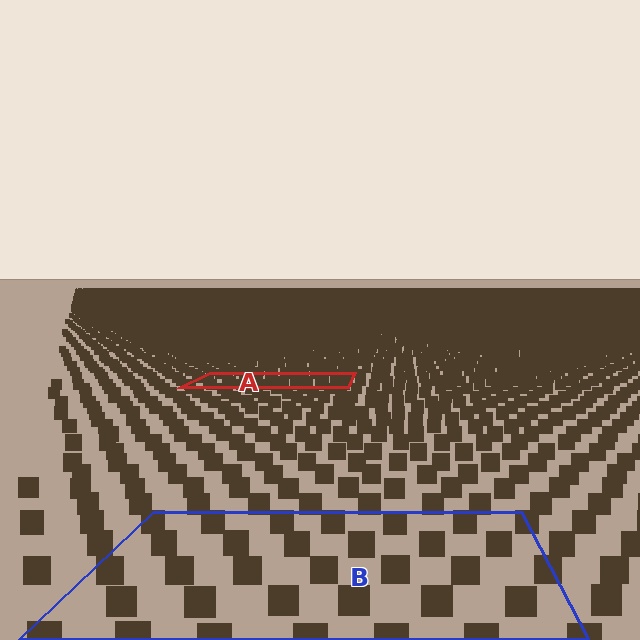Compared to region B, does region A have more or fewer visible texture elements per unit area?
Region A has more texture elements per unit area — they are packed more densely because it is farther away.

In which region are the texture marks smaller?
The texture marks are smaller in region A, because it is farther away.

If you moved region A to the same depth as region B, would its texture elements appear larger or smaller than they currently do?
They would appear larger. At a closer depth, the same texture elements are projected at a bigger on-screen size.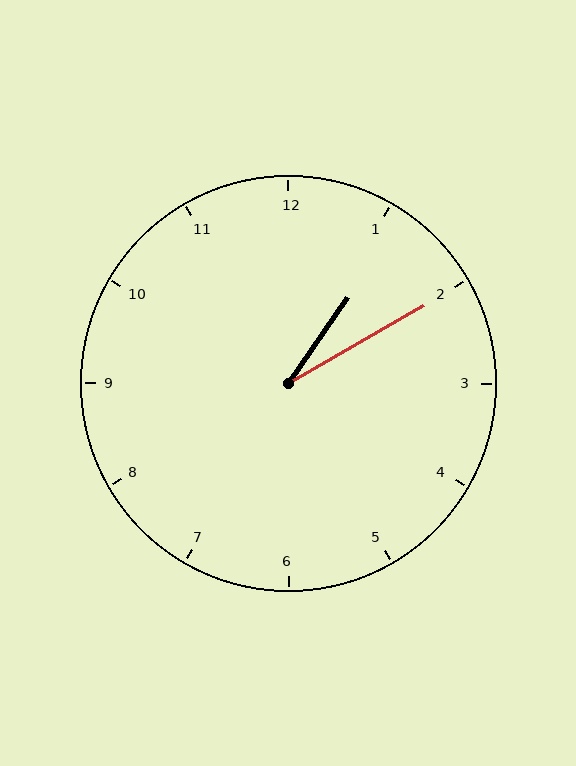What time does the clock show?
1:10.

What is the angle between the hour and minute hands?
Approximately 25 degrees.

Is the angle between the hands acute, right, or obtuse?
It is acute.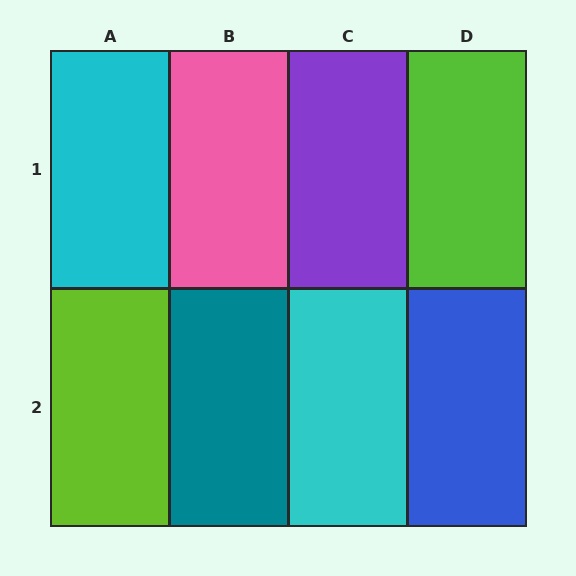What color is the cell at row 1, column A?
Cyan.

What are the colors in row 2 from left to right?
Lime, teal, cyan, blue.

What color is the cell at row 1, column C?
Purple.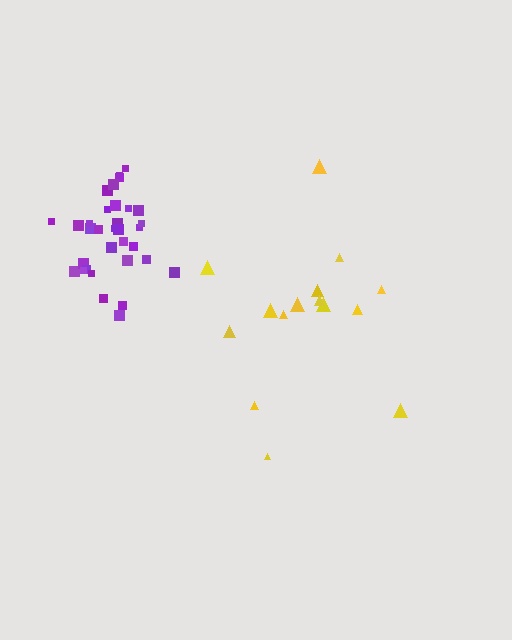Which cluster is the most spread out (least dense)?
Yellow.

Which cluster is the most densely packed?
Purple.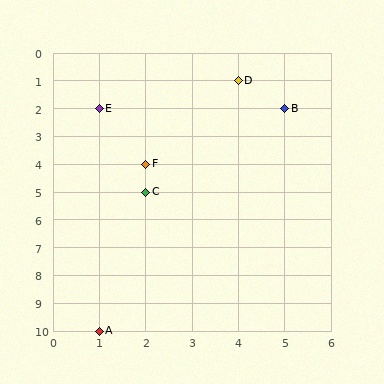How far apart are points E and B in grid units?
Points E and B are 4 columns apart.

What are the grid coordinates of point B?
Point B is at grid coordinates (5, 2).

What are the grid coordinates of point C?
Point C is at grid coordinates (2, 5).